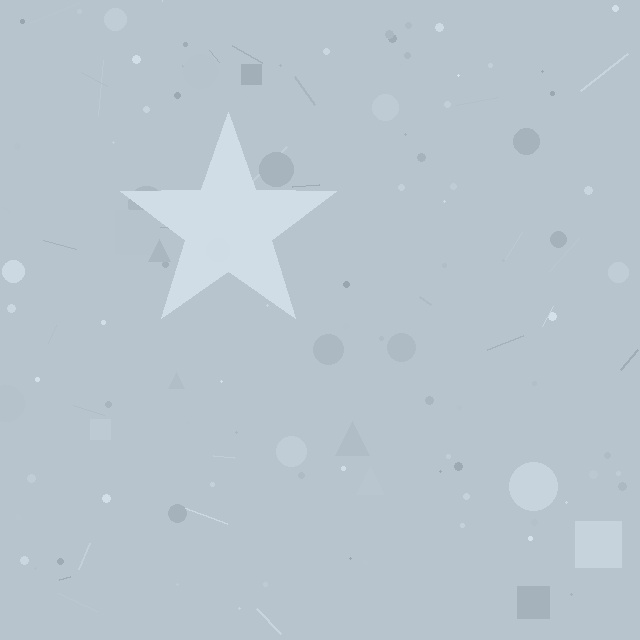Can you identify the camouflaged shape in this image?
The camouflaged shape is a star.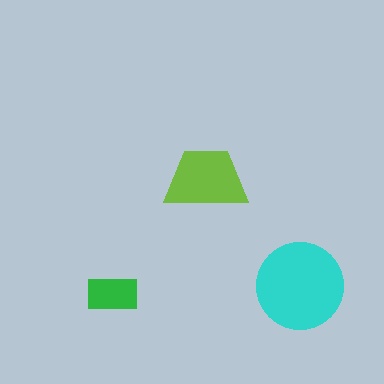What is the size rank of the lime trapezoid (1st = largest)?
2nd.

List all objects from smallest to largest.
The green rectangle, the lime trapezoid, the cyan circle.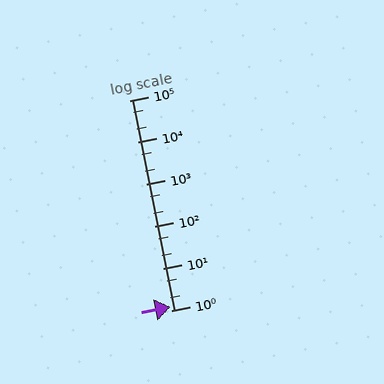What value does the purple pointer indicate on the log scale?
The pointer indicates approximately 1.2.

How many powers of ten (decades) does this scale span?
The scale spans 5 decades, from 1 to 100000.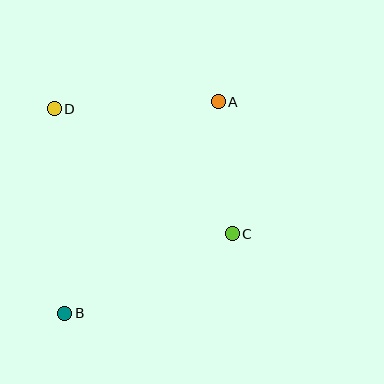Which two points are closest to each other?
Points A and C are closest to each other.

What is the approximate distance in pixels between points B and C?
The distance between B and C is approximately 185 pixels.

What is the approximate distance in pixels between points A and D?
The distance between A and D is approximately 164 pixels.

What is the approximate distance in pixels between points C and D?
The distance between C and D is approximately 217 pixels.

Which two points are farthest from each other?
Points A and B are farthest from each other.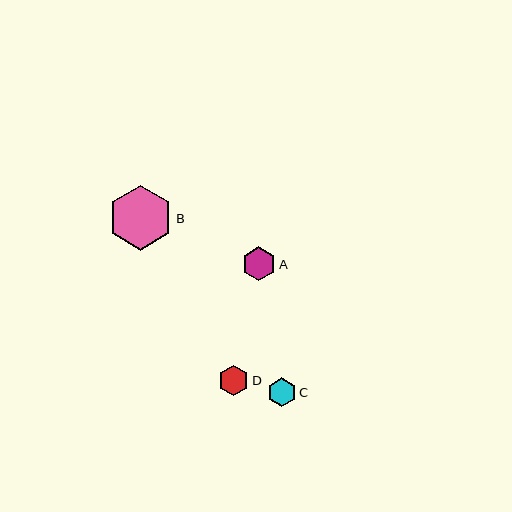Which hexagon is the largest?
Hexagon B is the largest with a size of approximately 65 pixels.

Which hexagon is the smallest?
Hexagon C is the smallest with a size of approximately 29 pixels.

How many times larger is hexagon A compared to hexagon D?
Hexagon A is approximately 1.1 times the size of hexagon D.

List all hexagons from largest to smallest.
From largest to smallest: B, A, D, C.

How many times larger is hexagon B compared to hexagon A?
Hexagon B is approximately 1.9 times the size of hexagon A.